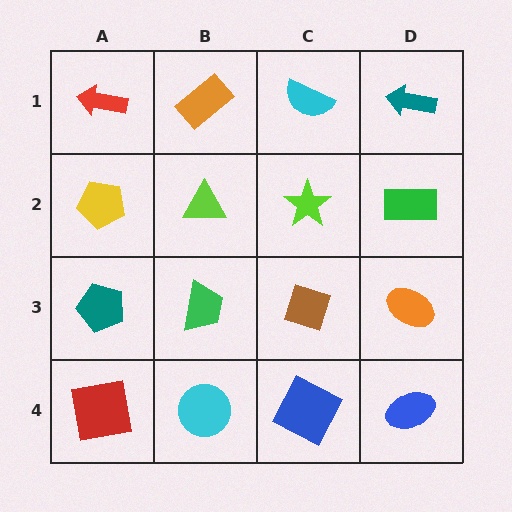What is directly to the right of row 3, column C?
An orange ellipse.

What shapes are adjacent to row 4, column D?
An orange ellipse (row 3, column D), a blue square (row 4, column C).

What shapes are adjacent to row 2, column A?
A red arrow (row 1, column A), a teal pentagon (row 3, column A), a lime triangle (row 2, column B).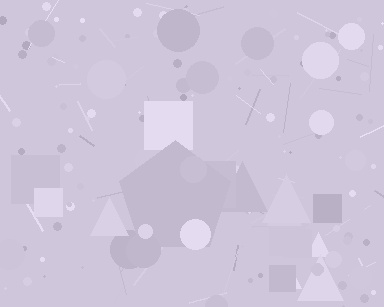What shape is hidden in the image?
A pentagon is hidden in the image.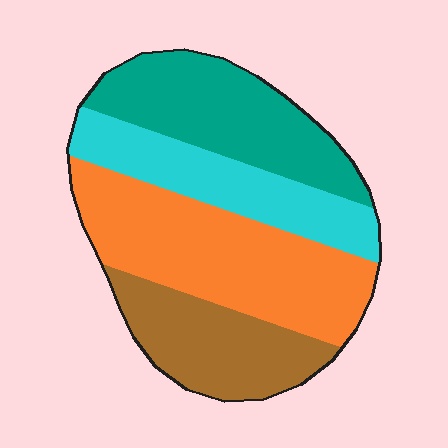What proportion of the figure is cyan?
Cyan covers about 20% of the figure.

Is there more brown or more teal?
Teal.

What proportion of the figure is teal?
Teal takes up between a quarter and a half of the figure.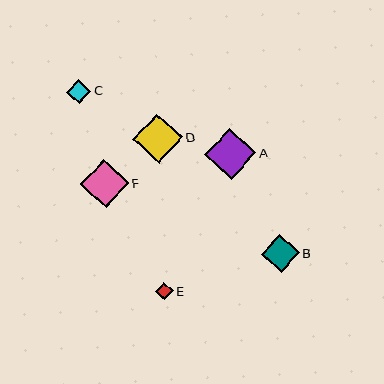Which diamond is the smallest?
Diamond E is the smallest with a size of approximately 18 pixels.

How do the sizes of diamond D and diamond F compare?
Diamond D and diamond F are approximately the same size.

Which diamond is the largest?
Diamond A is the largest with a size of approximately 51 pixels.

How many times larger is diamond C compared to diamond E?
Diamond C is approximately 1.4 times the size of diamond E.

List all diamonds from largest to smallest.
From largest to smallest: A, D, F, B, C, E.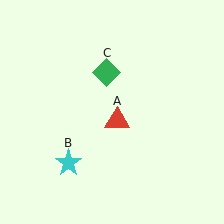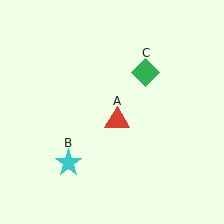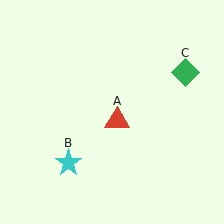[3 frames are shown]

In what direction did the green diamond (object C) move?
The green diamond (object C) moved right.